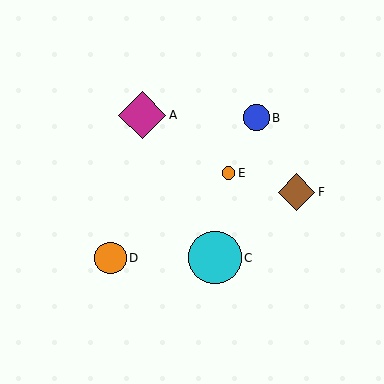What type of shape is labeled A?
Shape A is a magenta diamond.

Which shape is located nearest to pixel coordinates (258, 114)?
The blue circle (labeled B) at (256, 118) is nearest to that location.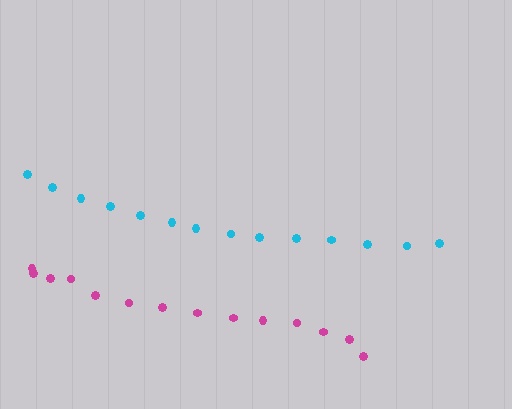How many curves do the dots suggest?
There are 2 distinct paths.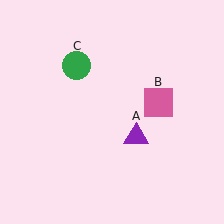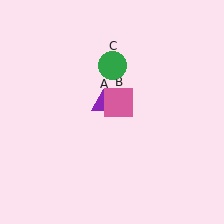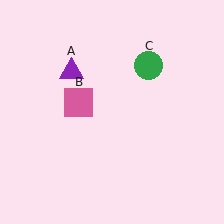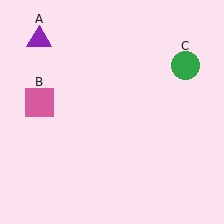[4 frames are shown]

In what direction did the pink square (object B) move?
The pink square (object B) moved left.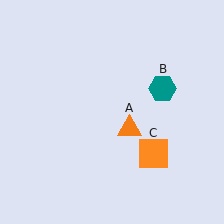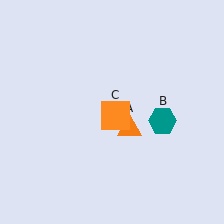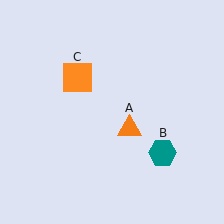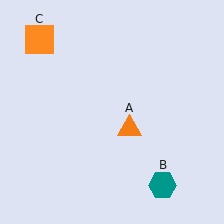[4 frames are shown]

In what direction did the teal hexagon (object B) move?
The teal hexagon (object B) moved down.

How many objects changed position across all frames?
2 objects changed position: teal hexagon (object B), orange square (object C).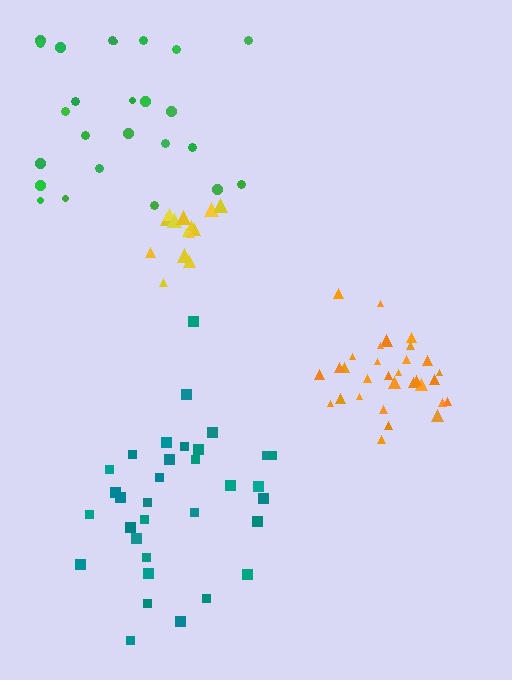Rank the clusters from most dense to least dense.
yellow, orange, teal, green.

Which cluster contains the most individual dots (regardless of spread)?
Teal (33).